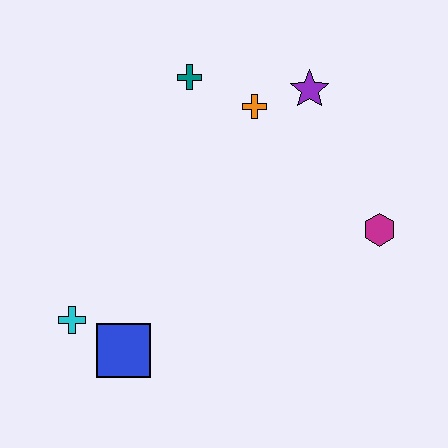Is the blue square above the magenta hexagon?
No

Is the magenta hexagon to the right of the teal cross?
Yes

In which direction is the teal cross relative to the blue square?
The teal cross is above the blue square.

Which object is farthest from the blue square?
The purple star is farthest from the blue square.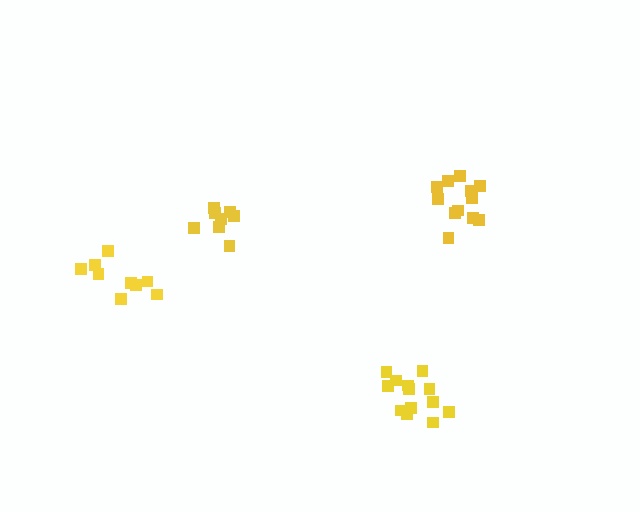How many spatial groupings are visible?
There are 4 spatial groupings.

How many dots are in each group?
Group 1: 12 dots, Group 2: 13 dots, Group 3: 8 dots, Group 4: 9 dots (42 total).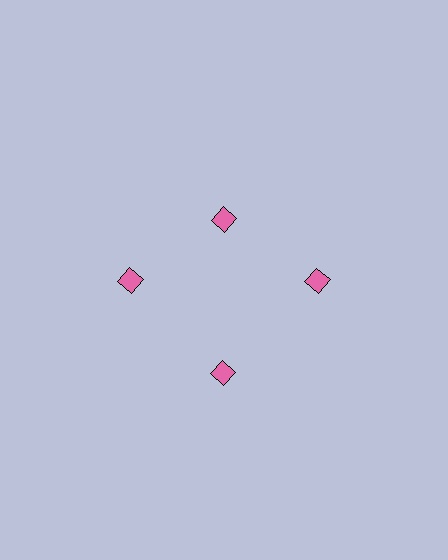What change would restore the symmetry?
The symmetry would be restored by moving it outward, back onto the ring so that all 4 diamonds sit at equal angles and equal distance from the center.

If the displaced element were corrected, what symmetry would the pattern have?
It would have 4-fold rotational symmetry — the pattern would map onto itself every 90 degrees.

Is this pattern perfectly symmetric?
No. The 4 pink diamonds are arranged in a ring, but one element near the 12 o'clock position is pulled inward toward the center, breaking the 4-fold rotational symmetry.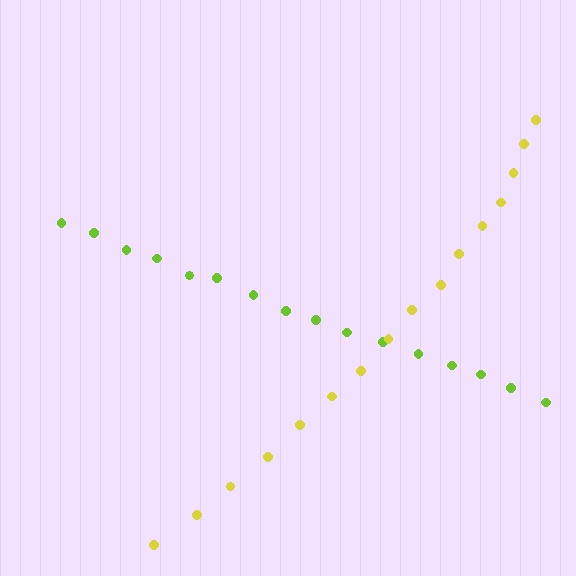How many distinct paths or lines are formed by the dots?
There are 2 distinct paths.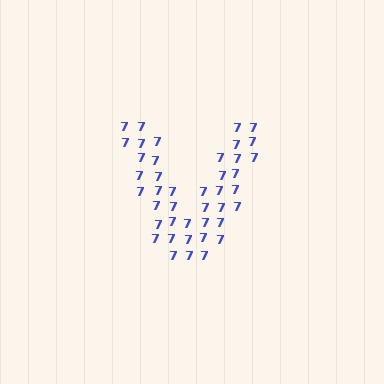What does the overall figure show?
The overall figure shows the letter V.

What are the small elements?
The small elements are digit 7's.